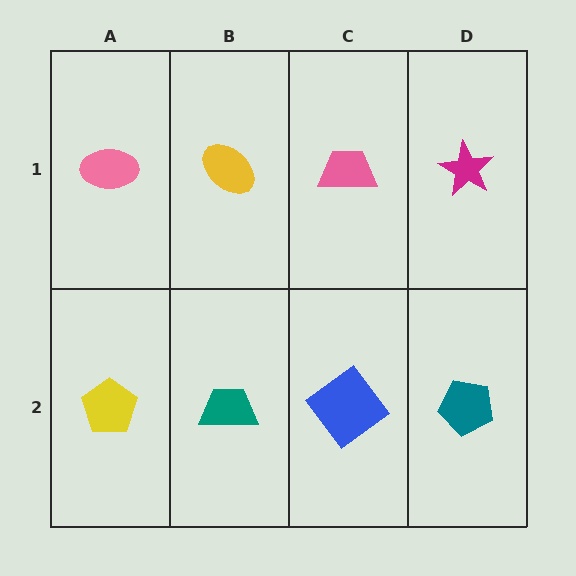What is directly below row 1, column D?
A teal pentagon.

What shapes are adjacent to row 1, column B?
A teal trapezoid (row 2, column B), a pink ellipse (row 1, column A), a pink trapezoid (row 1, column C).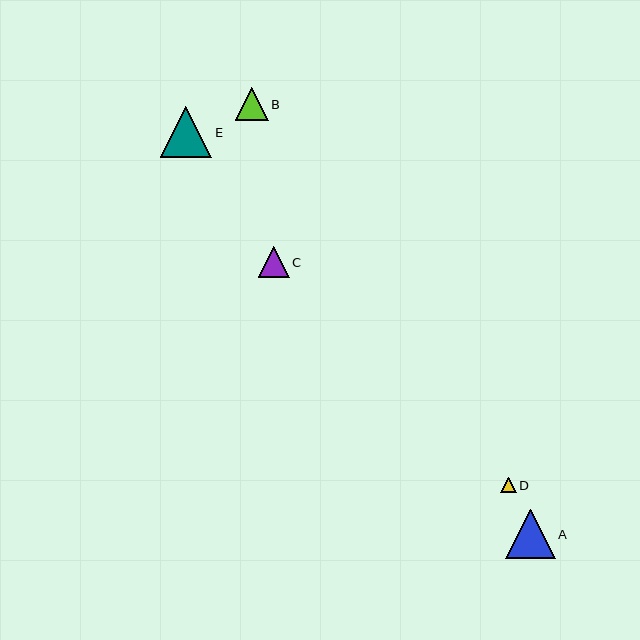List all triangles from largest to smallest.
From largest to smallest: E, A, B, C, D.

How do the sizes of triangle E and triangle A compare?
Triangle E and triangle A are approximately the same size.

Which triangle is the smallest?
Triangle D is the smallest with a size of approximately 16 pixels.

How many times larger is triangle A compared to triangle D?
Triangle A is approximately 3.1 times the size of triangle D.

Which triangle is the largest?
Triangle E is the largest with a size of approximately 51 pixels.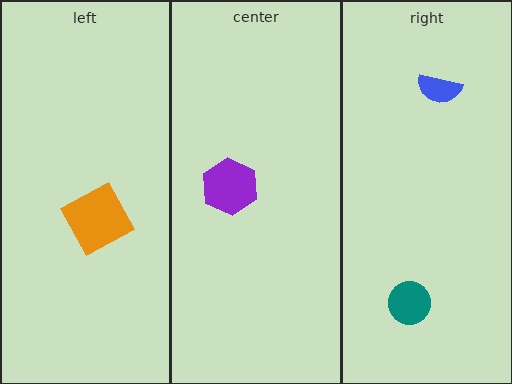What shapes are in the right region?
The blue semicircle, the teal circle.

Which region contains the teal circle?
The right region.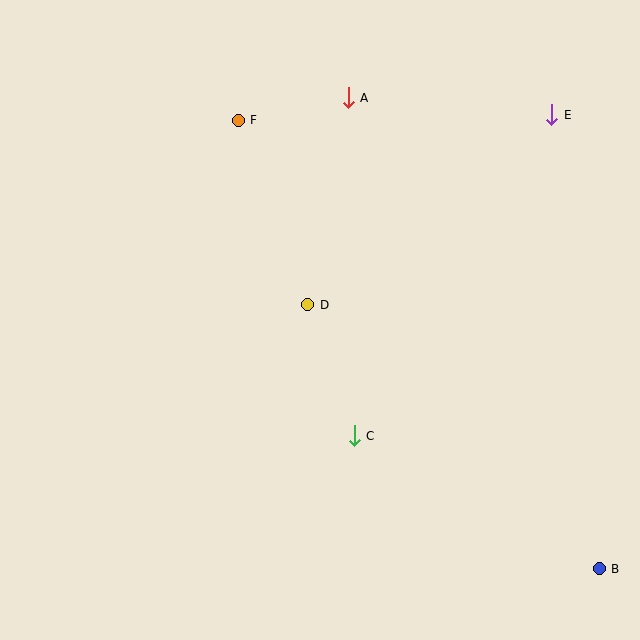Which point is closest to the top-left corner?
Point F is closest to the top-left corner.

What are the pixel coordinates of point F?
Point F is at (238, 120).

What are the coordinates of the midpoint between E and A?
The midpoint between E and A is at (450, 106).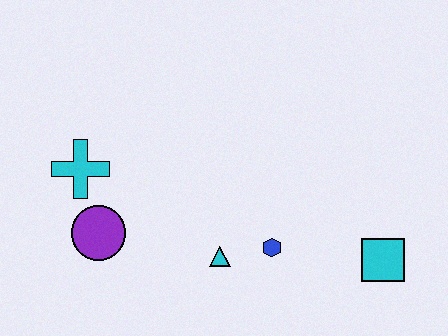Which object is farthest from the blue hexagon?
The cyan cross is farthest from the blue hexagon.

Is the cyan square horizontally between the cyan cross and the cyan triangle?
No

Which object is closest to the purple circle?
The cyan cross is closest to the purple circle.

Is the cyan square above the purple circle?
No